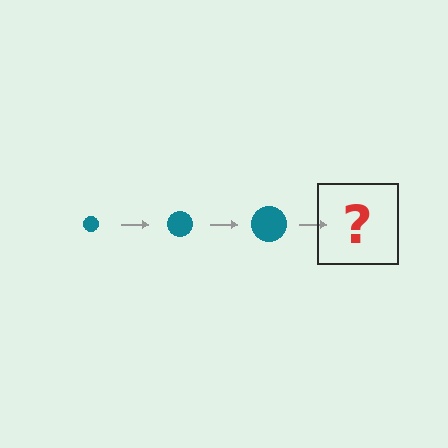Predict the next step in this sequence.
The next step is a teal circle, larger than the previous one.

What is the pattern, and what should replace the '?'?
The pattern is that the circle gets progressively larger each step. The '?' should be a teal circle, larger than the previous one.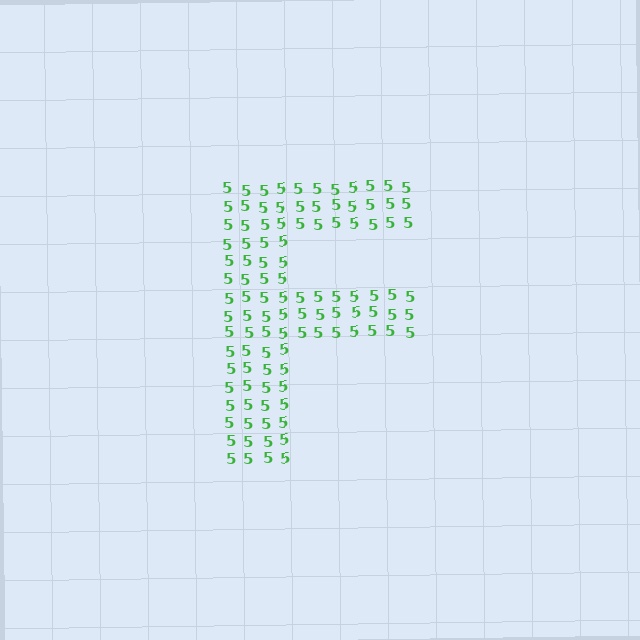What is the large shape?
The large shape is the letter F.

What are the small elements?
The small elements are digit 5's.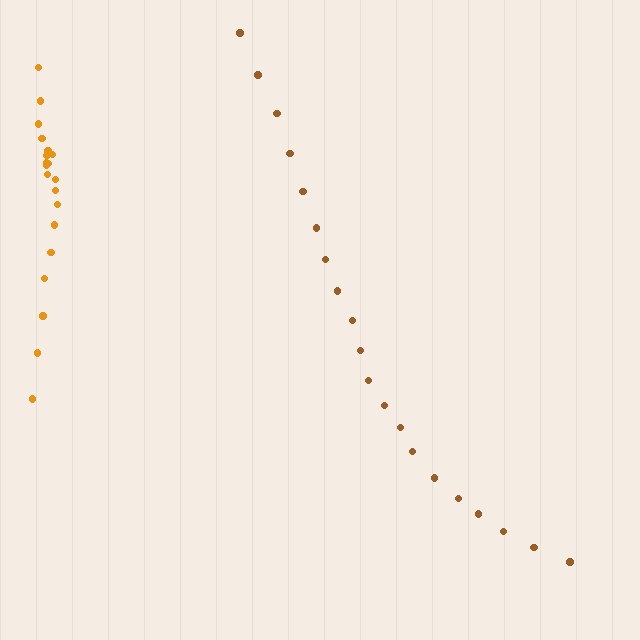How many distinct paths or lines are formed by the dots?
There are 2 distinct paths.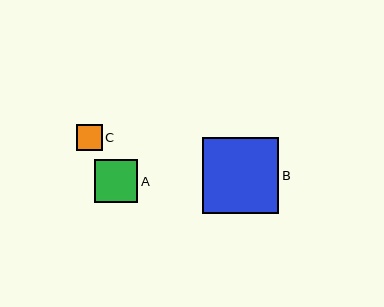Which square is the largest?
Square B is the largest with a size of approximately 76 pixels.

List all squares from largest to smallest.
From largest to smallest: B, A, C.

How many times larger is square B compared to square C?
Square B is approximately 2.9 times the size of square C.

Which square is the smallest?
Square C is the smallest with a size of approximately 26 pixels.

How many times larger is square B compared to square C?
Square B is approximately 2.9 times the size of square C.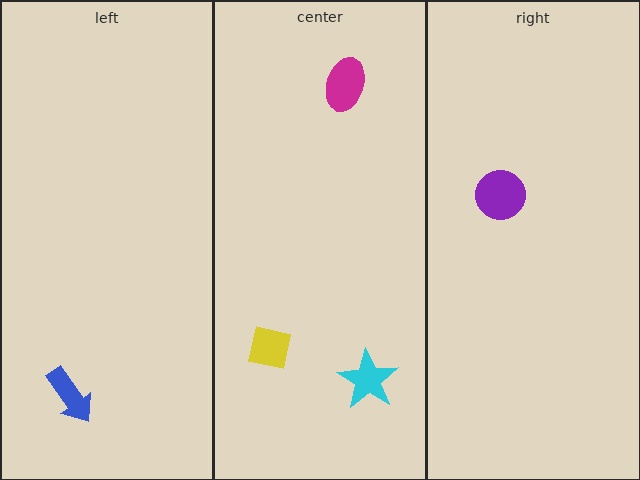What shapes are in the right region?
The purple circle.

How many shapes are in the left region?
1.